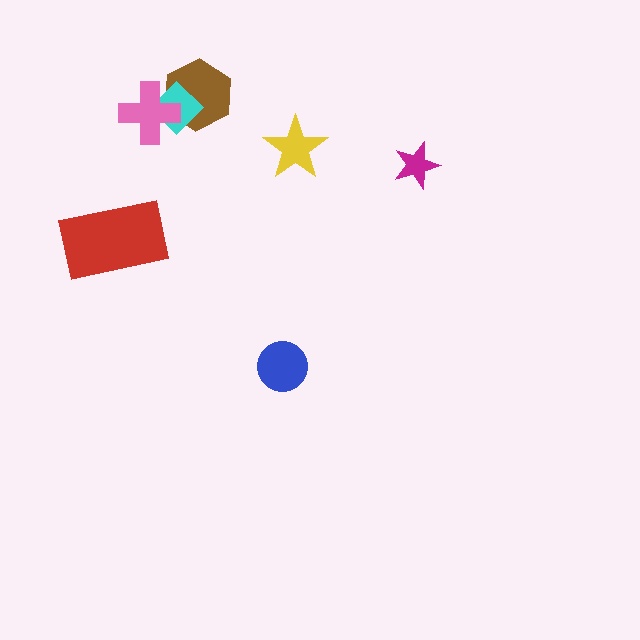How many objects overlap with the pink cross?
2 objects overlap with the pink cross.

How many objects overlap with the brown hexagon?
2 objects overlap with the brown hexagon.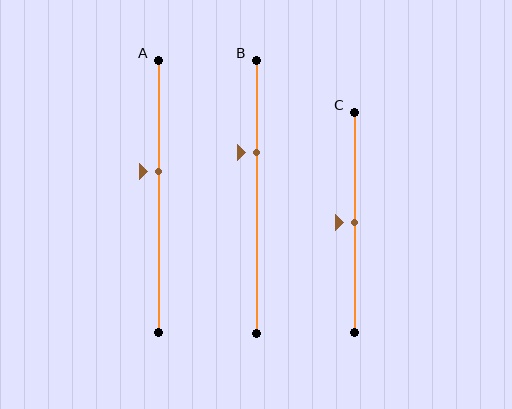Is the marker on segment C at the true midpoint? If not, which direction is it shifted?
Yes, the marker on segment C is at the true midpoint.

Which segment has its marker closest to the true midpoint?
Segment C has its marker closest to the true midpoint.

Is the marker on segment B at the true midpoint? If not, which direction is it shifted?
No, the marker on segment B is shifted upward by about 16% of the segment length.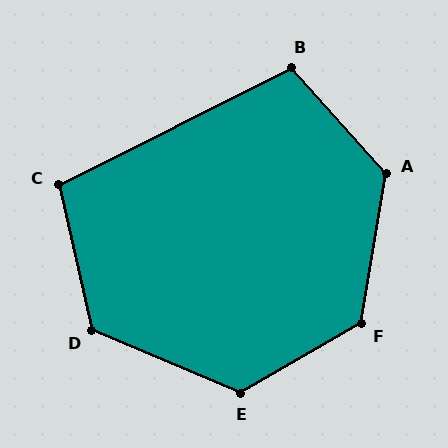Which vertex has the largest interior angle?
F, at approximately 129 degrees.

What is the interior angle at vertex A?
Approximately 129 degrees (obtuse).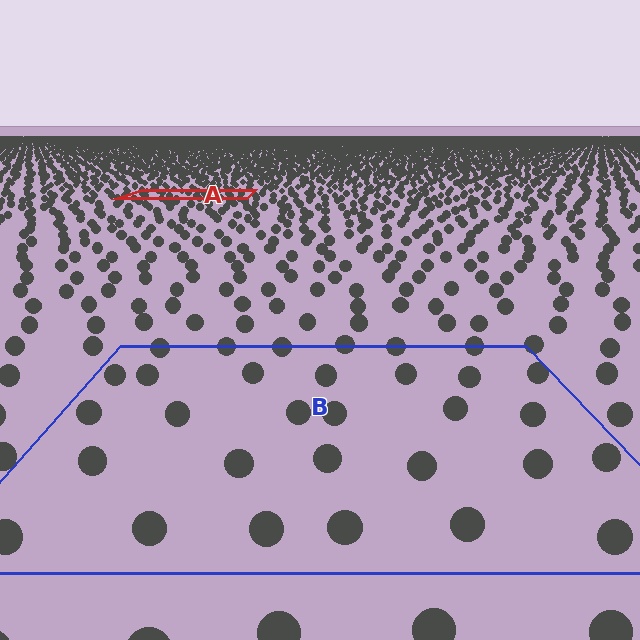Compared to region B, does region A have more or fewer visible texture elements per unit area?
Region A has more texture elements per unit area — they are packed more densely because it is farther away.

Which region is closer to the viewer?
Region B is closer. The texture elements there are larger and more spread out.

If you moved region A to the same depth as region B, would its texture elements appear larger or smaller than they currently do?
They would appear larger. At a closer depth, the same texture elements are projected at a bigger on-screen size.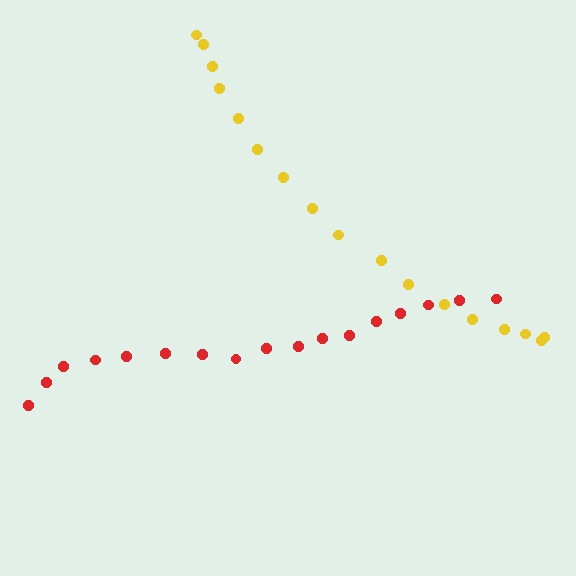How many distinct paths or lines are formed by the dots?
There are 2 distinct paths.